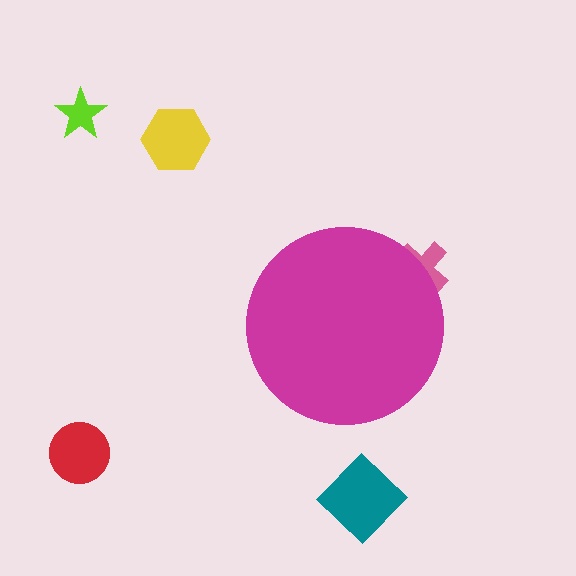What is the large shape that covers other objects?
A magenta circle.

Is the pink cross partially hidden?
Yes, the pink cross is partially hidden behind the magenta circle.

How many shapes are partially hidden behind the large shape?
1 shape is partially hidden.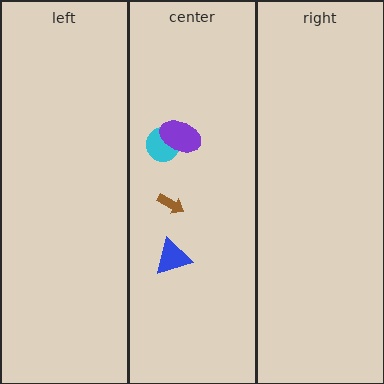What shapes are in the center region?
The cyan circle, the purple ellipse, the brown arrow, the blue triangle.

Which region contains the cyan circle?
The center region.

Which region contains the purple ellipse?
The center region.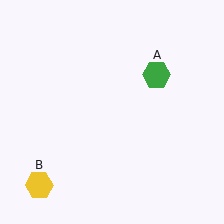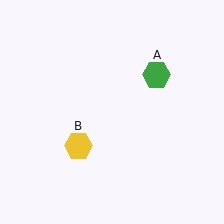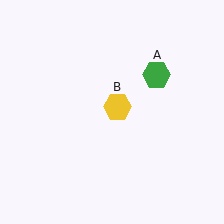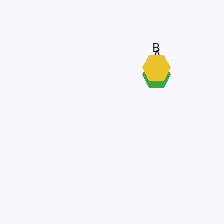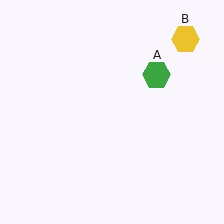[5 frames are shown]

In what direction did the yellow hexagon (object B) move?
The yellow hexagon (object B) moved up and to the right.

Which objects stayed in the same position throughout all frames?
Green hexagon (object A) remained stationary.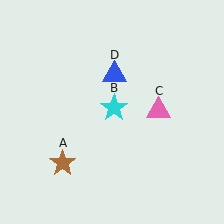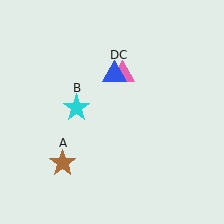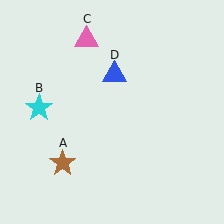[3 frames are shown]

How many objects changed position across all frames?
2 objects changed position: cyan star (object B), pink triangle (object C).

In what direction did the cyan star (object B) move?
The cyan star (object B) moved left.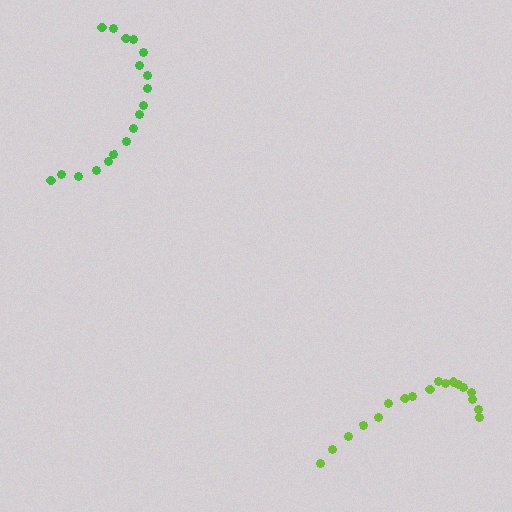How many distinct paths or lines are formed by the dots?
There are 2 distinct paths.